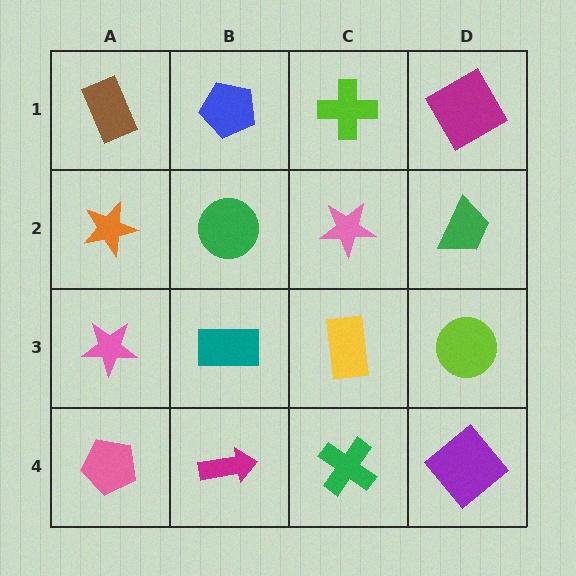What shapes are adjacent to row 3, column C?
A pink star (row 2, column C), a green cross (row 4, column C), a teal rectangle (row 3, column B), a lime circle (row 3, column D).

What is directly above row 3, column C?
A pink star.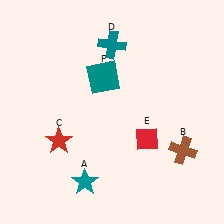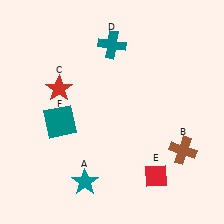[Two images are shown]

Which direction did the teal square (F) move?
The teal square (F) moved down.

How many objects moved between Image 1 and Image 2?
3 objects moved between the two images.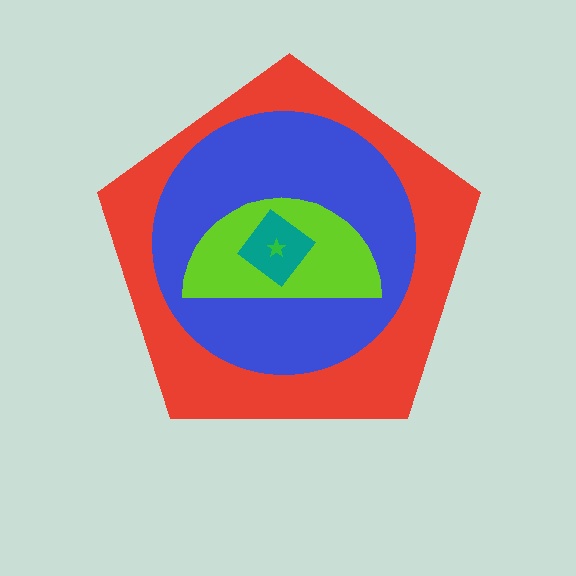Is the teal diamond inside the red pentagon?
Yes.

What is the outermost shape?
The red pentagon.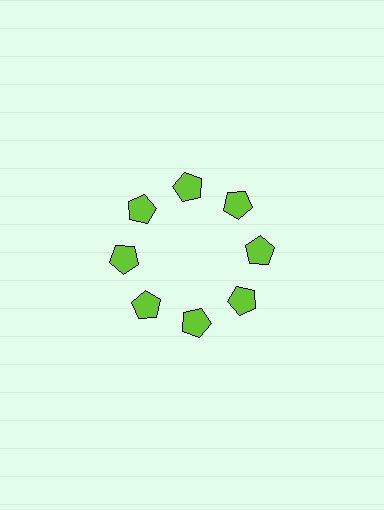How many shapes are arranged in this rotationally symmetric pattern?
There are 8 shapes, arranged in 8 groups of 1.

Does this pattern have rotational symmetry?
Yes, this pattern has 8-fold rotational symmetry. It looks the same after rotating 45 degrees around the center.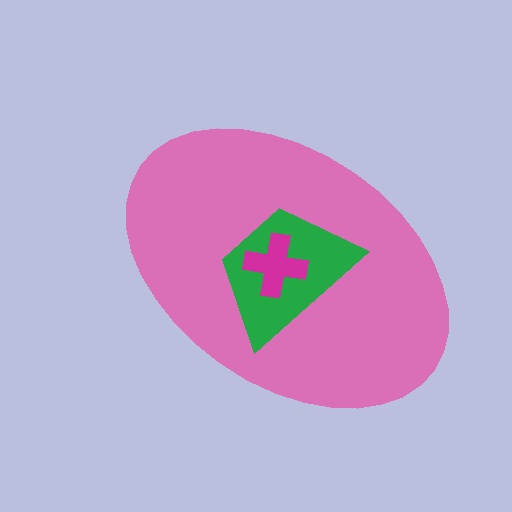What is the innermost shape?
The magenta cross.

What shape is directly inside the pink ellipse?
The green trapezoid.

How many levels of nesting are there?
3.